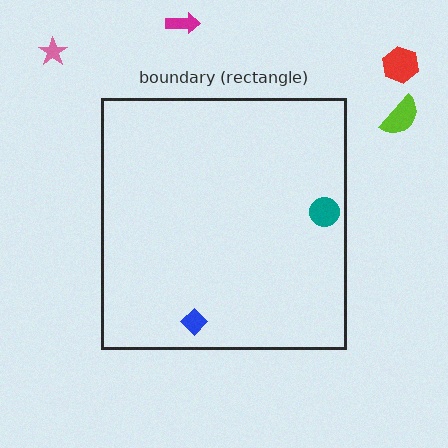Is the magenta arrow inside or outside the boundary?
Outside.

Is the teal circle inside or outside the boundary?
Inside.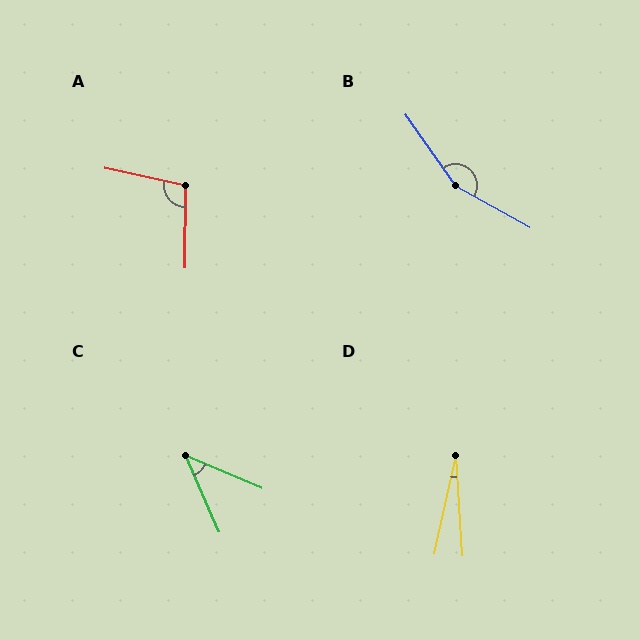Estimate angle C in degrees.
Approximately 43 degrees.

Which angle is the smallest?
D, at approximately 16 degrees.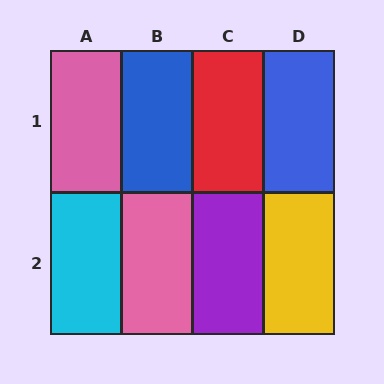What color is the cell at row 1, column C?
Red.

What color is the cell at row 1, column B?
Blue.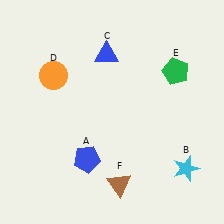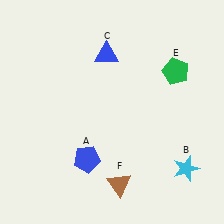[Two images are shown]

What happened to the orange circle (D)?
The orange circle (D) was removed in Image 2. It was in the top-left area of Image 1.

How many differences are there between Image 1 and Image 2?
There is 1 difference between the two images.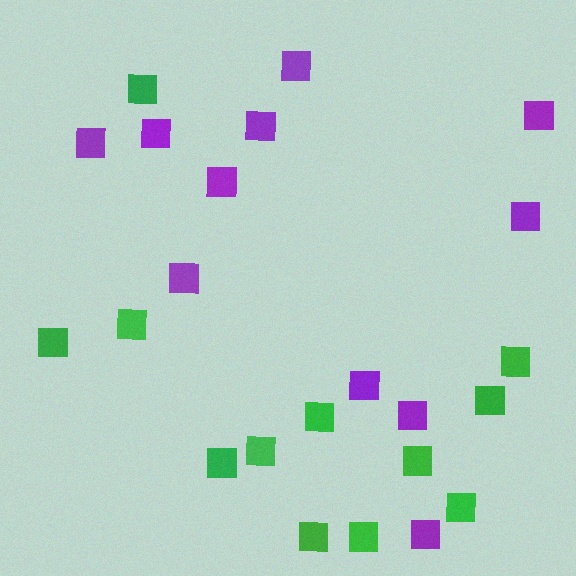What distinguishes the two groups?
There are 2 groups: one group of purple squares (11) and one group of green squares (12).